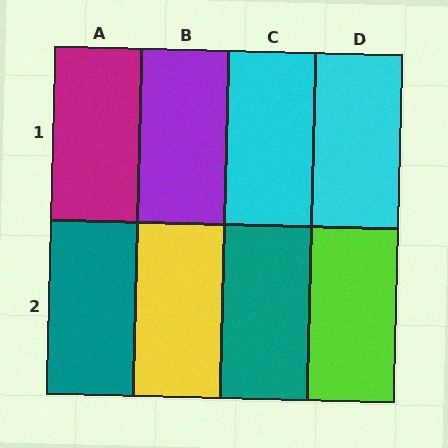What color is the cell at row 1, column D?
Cyan.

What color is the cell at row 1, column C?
Cyan.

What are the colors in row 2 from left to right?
Teal, yellow, teal, lime.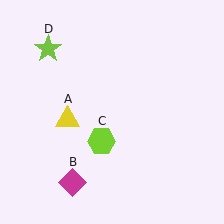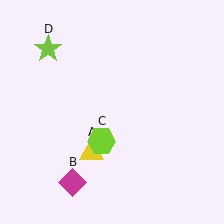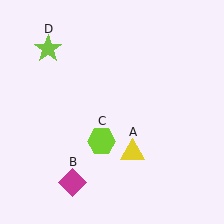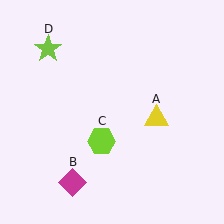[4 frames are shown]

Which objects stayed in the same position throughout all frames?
Magenta diamond (object B) and lime hexagon (object C) and lime star (object D) remained stationary.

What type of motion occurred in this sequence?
The yellow triangle (object A) rotated counterclockwise around the center of the scene.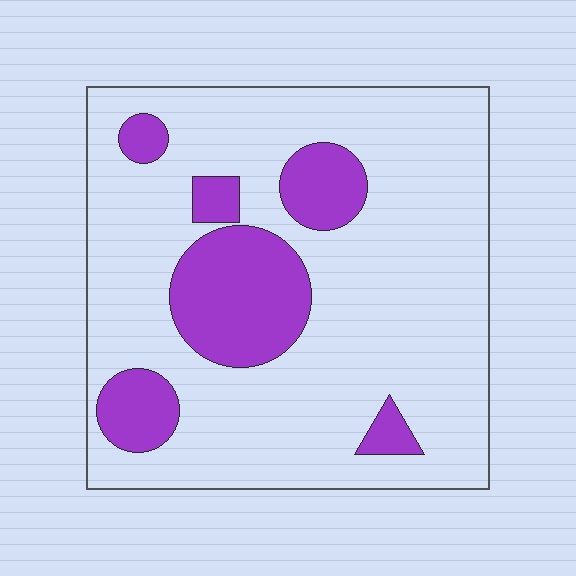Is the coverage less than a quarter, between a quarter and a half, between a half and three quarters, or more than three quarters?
Less than a quarter.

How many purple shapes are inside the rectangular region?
6.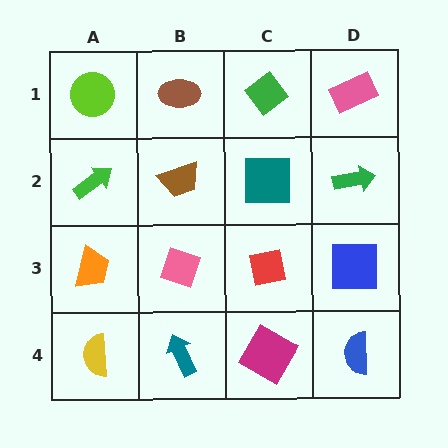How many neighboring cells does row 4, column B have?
3.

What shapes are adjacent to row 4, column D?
A blue square (row 3, column D), a magenta square (row 4, column C).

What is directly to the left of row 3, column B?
An orange trapezoid.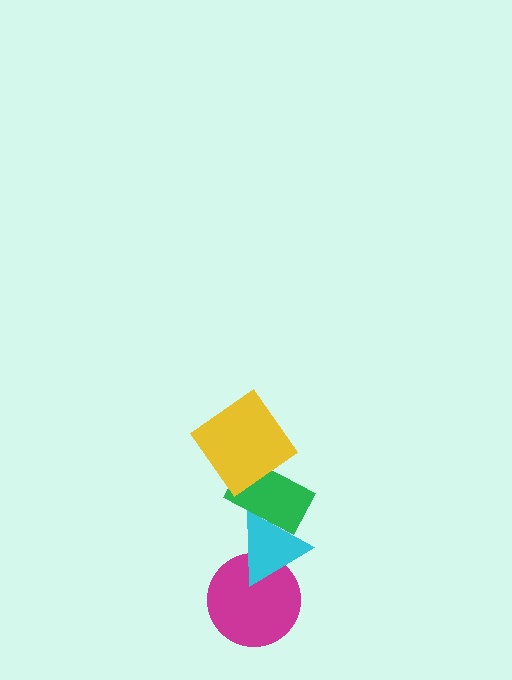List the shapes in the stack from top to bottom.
From top to bottom: the yellow diamond, the green rectangle, the cyan triangle, the magenta circle.